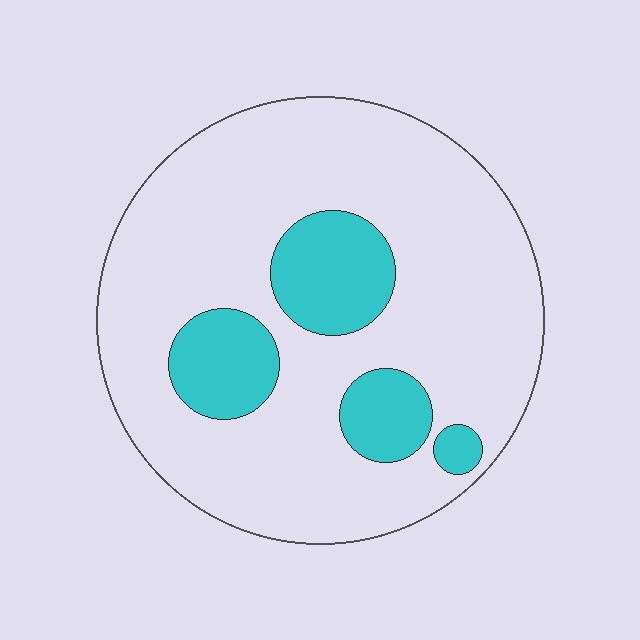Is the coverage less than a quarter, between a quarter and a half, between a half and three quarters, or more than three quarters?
Less than a quarter.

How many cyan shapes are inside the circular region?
4.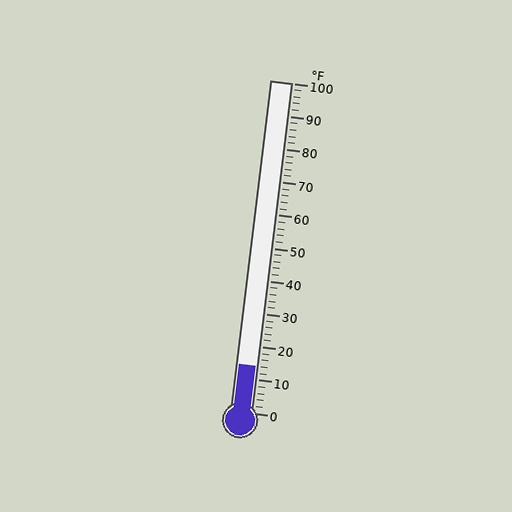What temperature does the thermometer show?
The thermometer shows approximately 14°F.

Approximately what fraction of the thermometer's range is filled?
The thermometer is filled to approximately 15% of its range.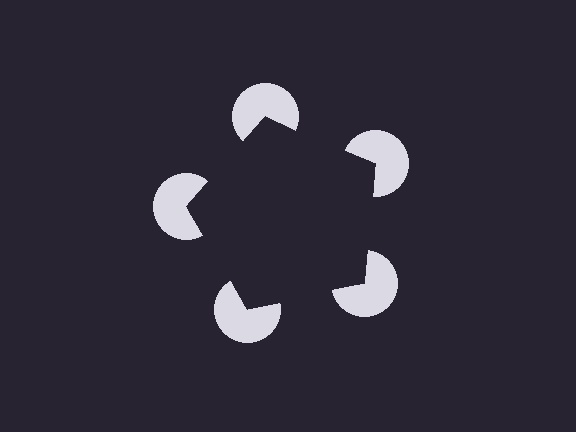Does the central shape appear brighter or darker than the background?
It typically appears slightly darker than the background, even though no actual brightness change is drawn.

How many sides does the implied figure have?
5 sides.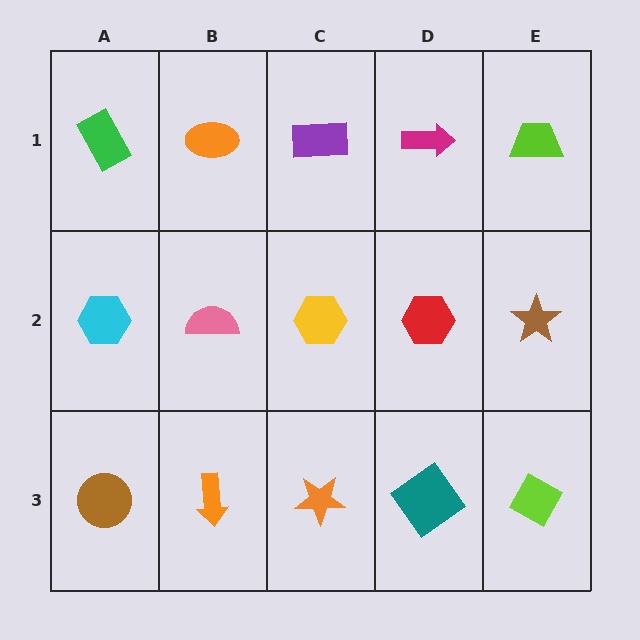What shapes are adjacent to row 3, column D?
A red hexagon (row 2, column D), an orange star (row 3, column C), a lime diamond (row 3, column E).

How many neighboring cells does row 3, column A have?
2.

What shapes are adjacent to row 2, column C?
A purple rectangle (row 1, column C), an orange star (row 3, column C), a pink semicircle (row 2, column B), a red hexagon (row 2, column D).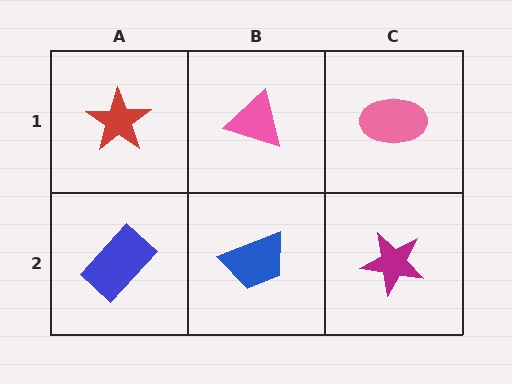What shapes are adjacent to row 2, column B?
A pink triangle (row 1, column B), a blue rectangle (row 2, column A), a magenta star (row 2, column C).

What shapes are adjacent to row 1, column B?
A blue trapezoid (row 2, column B), a red star (row 1, column A), a pink ellipse (row 1, column C).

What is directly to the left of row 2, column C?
A blue trapezoid.